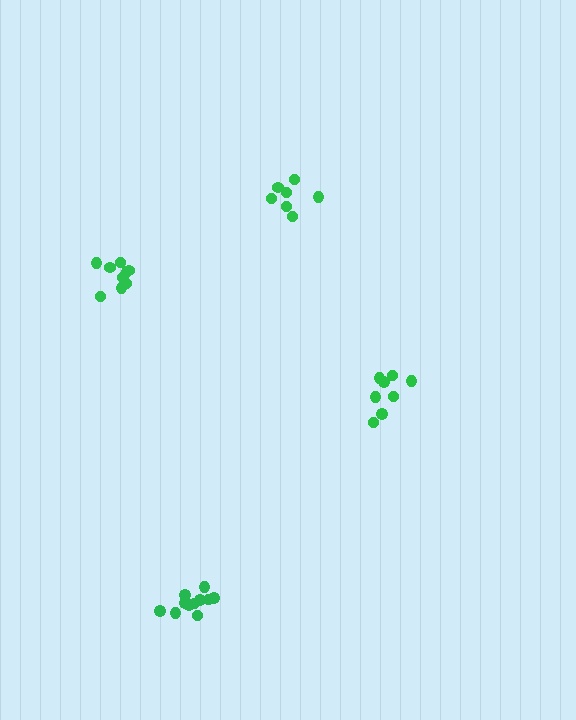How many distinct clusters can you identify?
There are 4 distinct clusters.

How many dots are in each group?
Group 1: 9 dots, Group 2: 11 dots, Group 3: 7 dots, Group 4: 8 dots (35 total).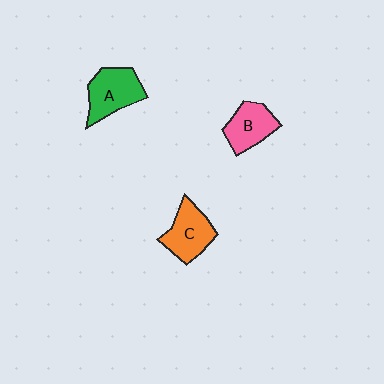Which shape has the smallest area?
Shape B (pink).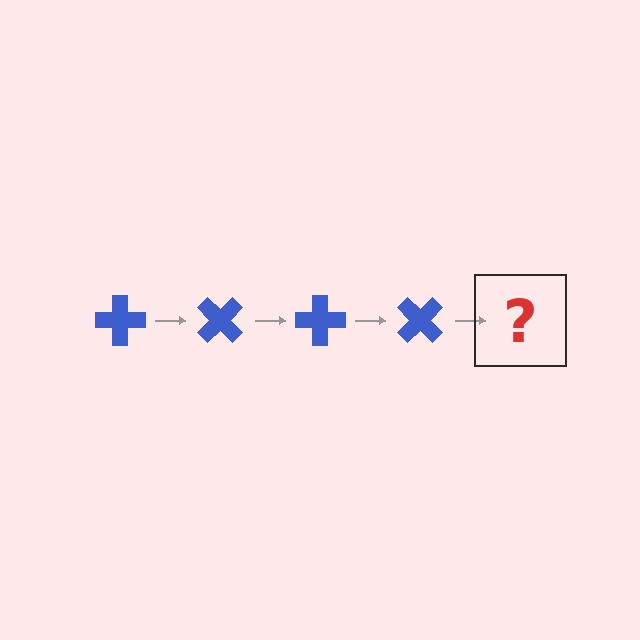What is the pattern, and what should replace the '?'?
The pattern is that the cross rotates 45 degrees each step. The '?' should be a blue cross rotated 180 degrees.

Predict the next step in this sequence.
The next step is a blue cross rotated 180 degrees.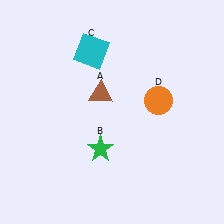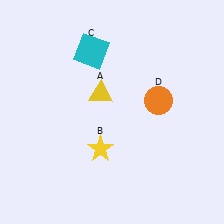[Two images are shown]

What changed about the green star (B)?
In Image 1, B is green. In Image 2, it changed to yellow.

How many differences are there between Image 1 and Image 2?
There are 2 differences between the two images.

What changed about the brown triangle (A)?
In Image 1, A is brown. In Image 2, it changed to yellow.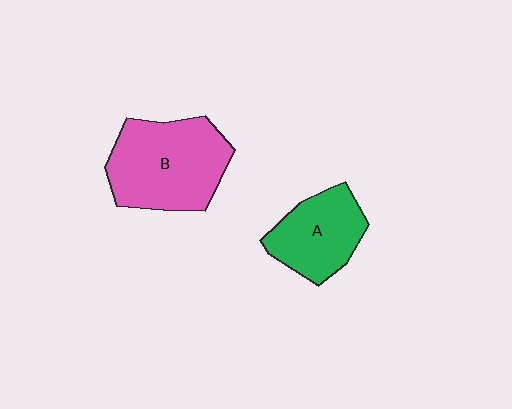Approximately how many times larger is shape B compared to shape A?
Approximately 1.5 times.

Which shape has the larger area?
Shape B (pink).